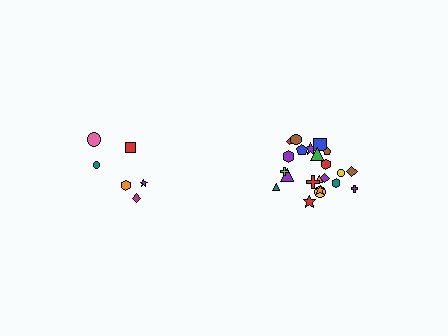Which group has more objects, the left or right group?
The right group.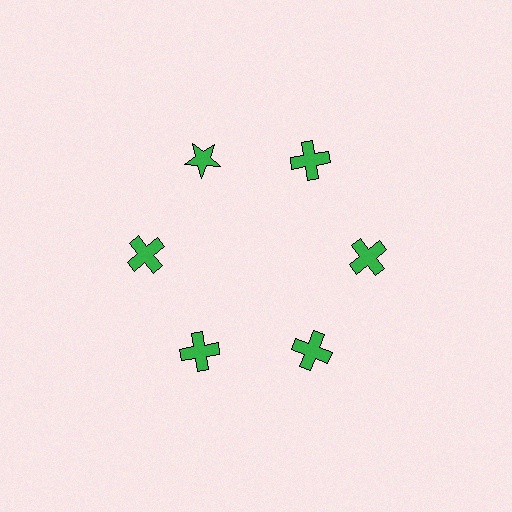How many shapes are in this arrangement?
There are 6 shapes arranged in a ring pattern.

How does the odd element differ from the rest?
It has a different shape: star instead of cross.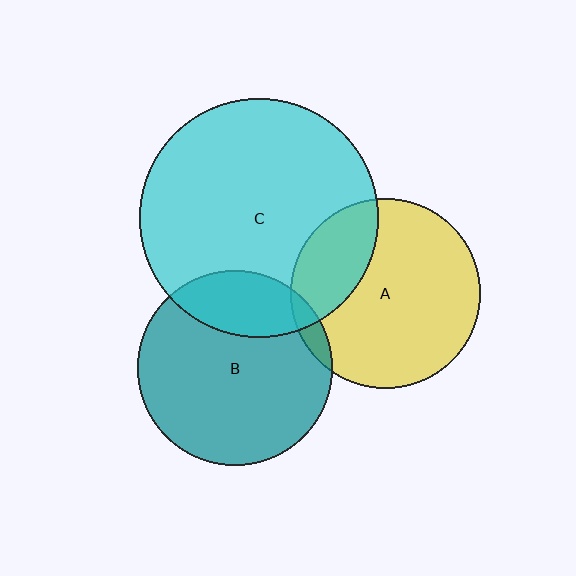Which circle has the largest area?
Circle C (cyan).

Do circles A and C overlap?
Yes.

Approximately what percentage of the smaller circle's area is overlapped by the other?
Approximately 25%.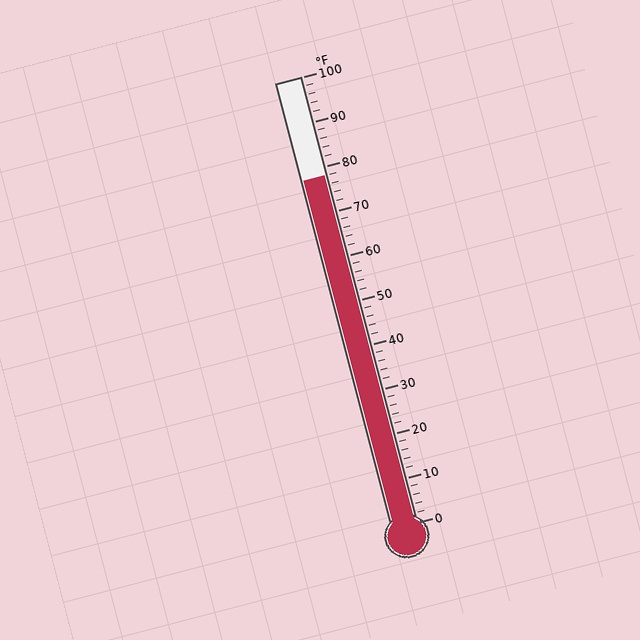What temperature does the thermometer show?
The thermometer shows approximately 78°F.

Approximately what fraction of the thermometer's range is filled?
The thermometer is filled to approximately 80% of its range.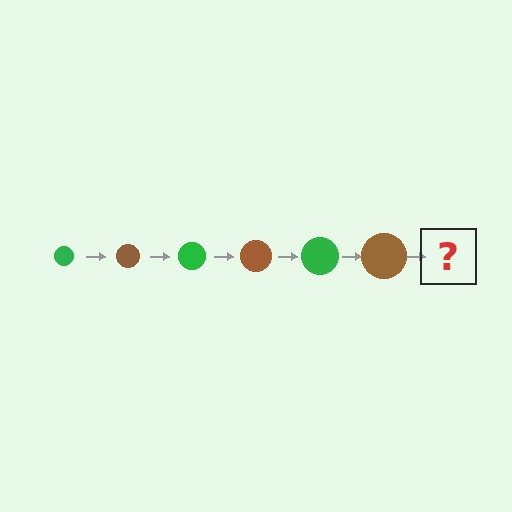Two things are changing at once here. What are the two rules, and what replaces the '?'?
The two rules are that the circle grows larger each step and the color cycles through green and brown. The '?' should be a green circle, larger than the previous one.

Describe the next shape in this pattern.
It should be a green circle, larger than the previous one.